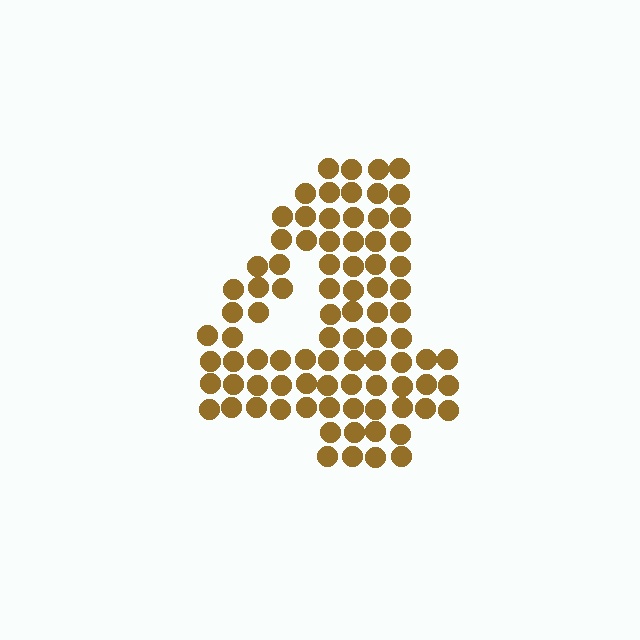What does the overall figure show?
The overall figure shows the digit 4.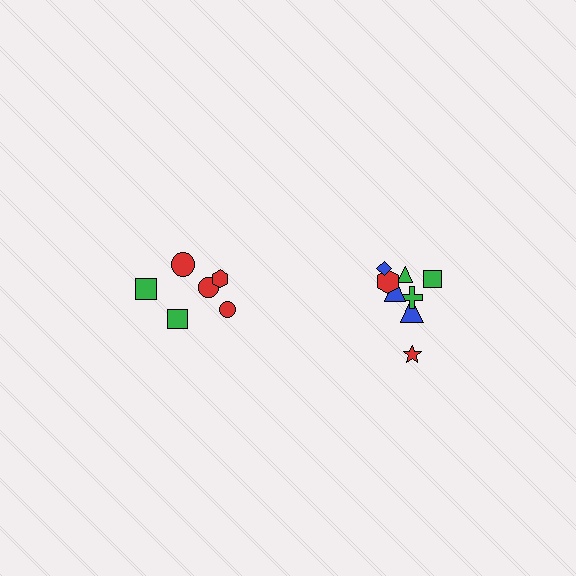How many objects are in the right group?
There are 8 objects.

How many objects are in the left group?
There are 6 objects.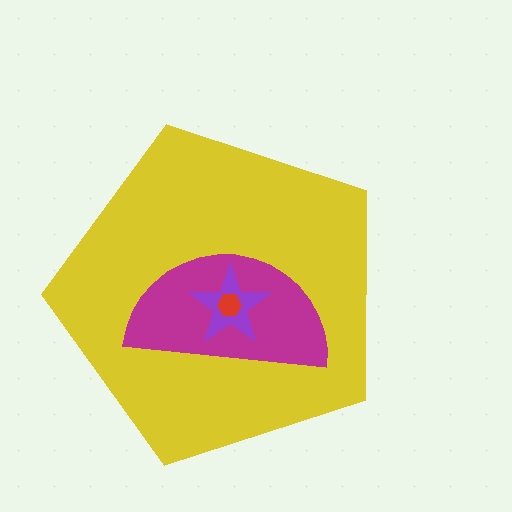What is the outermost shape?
The yellow pentagon.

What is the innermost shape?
The red hexagon.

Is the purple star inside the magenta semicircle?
Yes.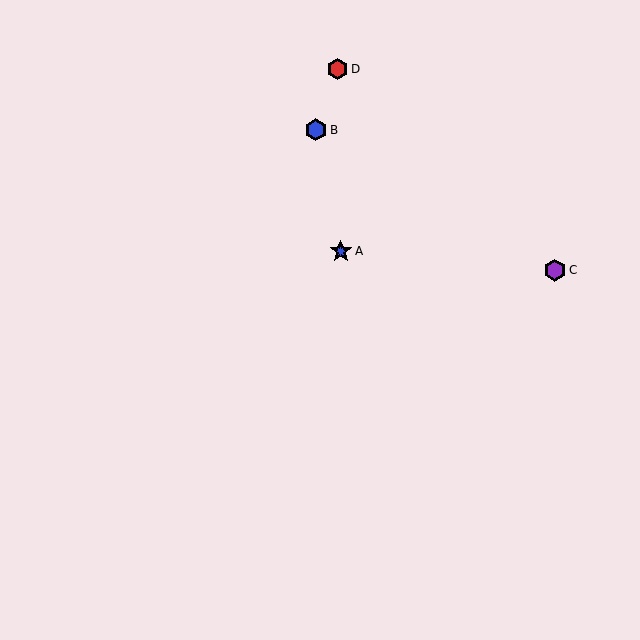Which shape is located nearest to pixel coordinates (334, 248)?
The blue star (labeled A) at (341, 251) is nearest to that location.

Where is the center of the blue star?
The center of the blue star is at (341, 251).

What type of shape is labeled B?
Shape B is a blue hexagon.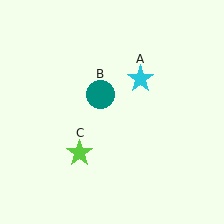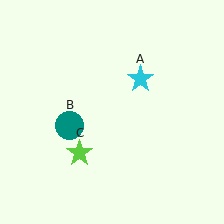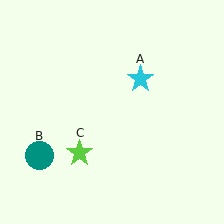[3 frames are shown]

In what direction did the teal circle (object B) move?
The teal circle (object B) moved down and to the left.